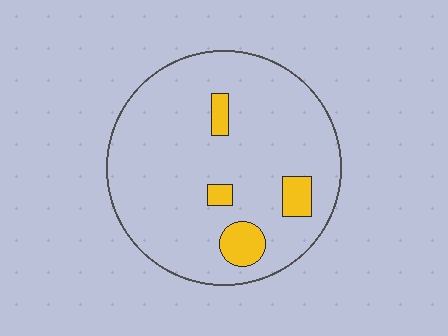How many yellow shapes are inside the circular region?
4.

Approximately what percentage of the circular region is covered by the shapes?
Approximately 10%.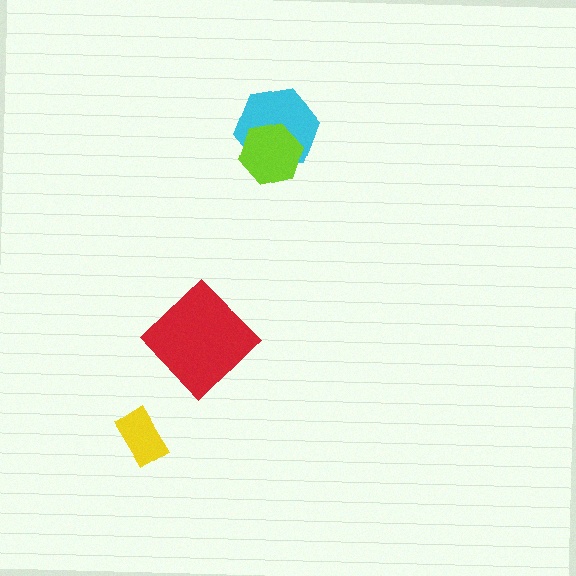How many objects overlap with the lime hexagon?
1 object overlaps with the lime hexagon.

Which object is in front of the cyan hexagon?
The lime hexagon is in front of the cyan hexagon.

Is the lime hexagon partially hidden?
No, no other shape covers it.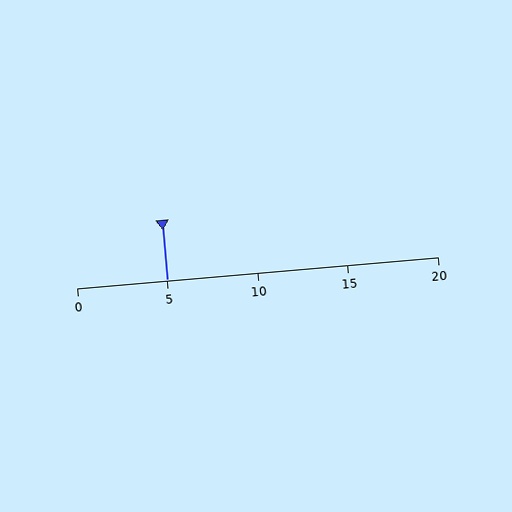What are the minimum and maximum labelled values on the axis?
The axis runs from 0 to 20.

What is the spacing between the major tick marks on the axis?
The major ticks are spaced 5 apart.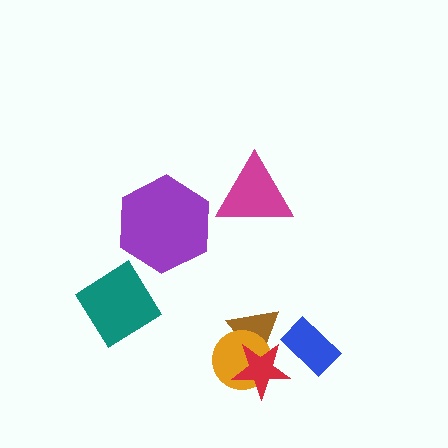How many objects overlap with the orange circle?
2 objects overlap with the orange circle.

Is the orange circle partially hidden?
Yes, it is partially covered by another shape.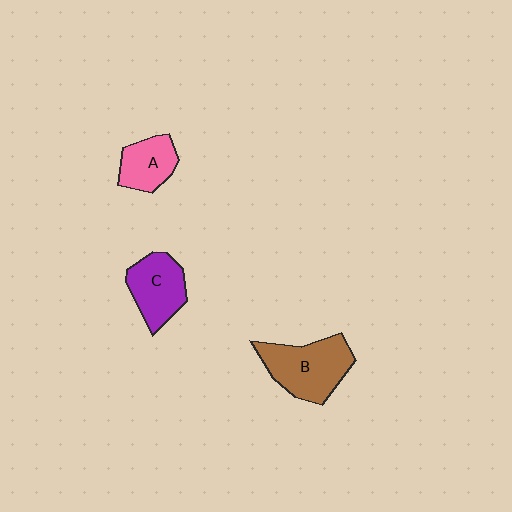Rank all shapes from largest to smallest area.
From largest to smallest: B (brown), C (purple), A (pink).